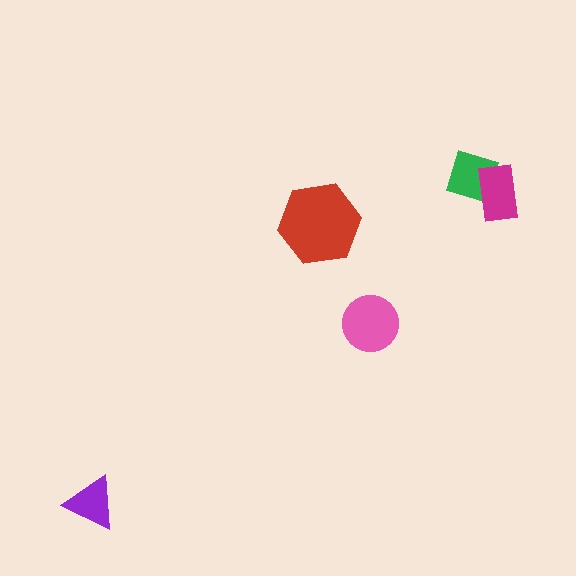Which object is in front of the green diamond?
The magenta rectangle is in front of the green diamond.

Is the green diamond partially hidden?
Yes, it is partially covered by another shape.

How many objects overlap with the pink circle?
0 objects overlap with the pink circle.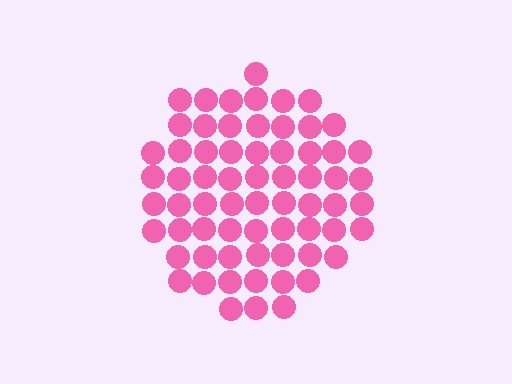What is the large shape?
The large shape is a circle.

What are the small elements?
The small elements are circles.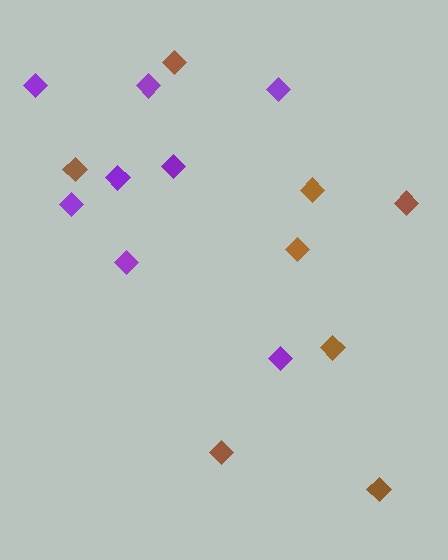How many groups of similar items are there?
There are 2 groups: one group of brown diamonds (8) and one group of purple diamonds (8).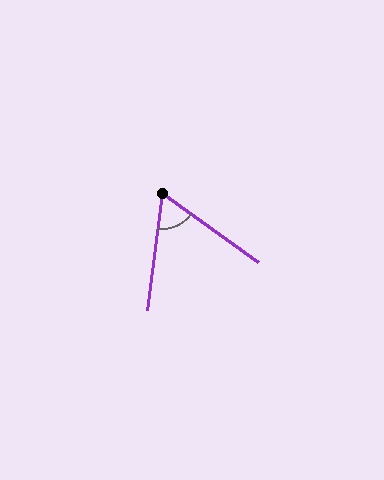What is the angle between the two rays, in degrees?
Approximately 61 degrees.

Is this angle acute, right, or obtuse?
It is acute.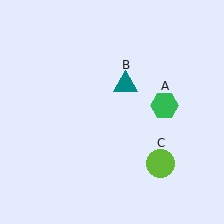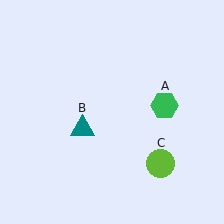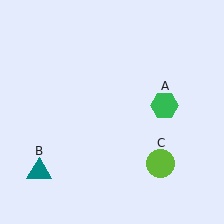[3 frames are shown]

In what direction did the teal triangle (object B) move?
The teal triangle (object B) moved down and to the left.